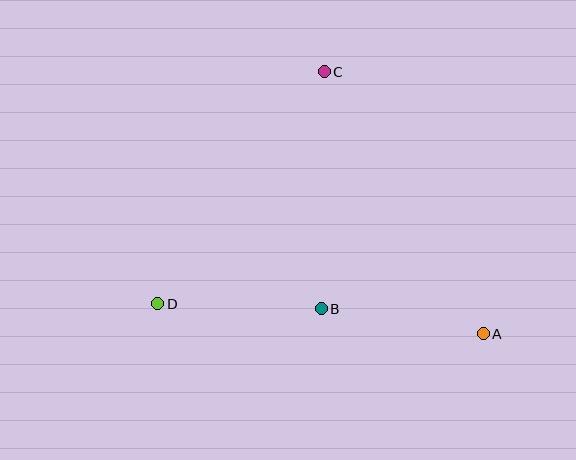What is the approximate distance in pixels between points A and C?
The distance between A and C is approximately 307 pixels.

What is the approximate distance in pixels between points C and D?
The distance between C and D is approximately 286 pixels.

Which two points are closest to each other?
Points B and D are closest to each other.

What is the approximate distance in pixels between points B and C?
The distance between B and C is approximately 237 pixels.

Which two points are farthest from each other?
Points A and D are farthest from each other.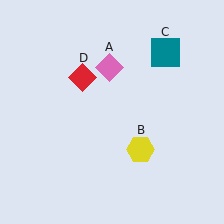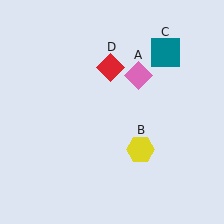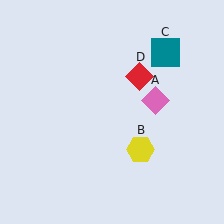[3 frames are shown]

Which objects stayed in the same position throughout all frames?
Yellow hexagon (object B) and teal square (object C) remained stationary.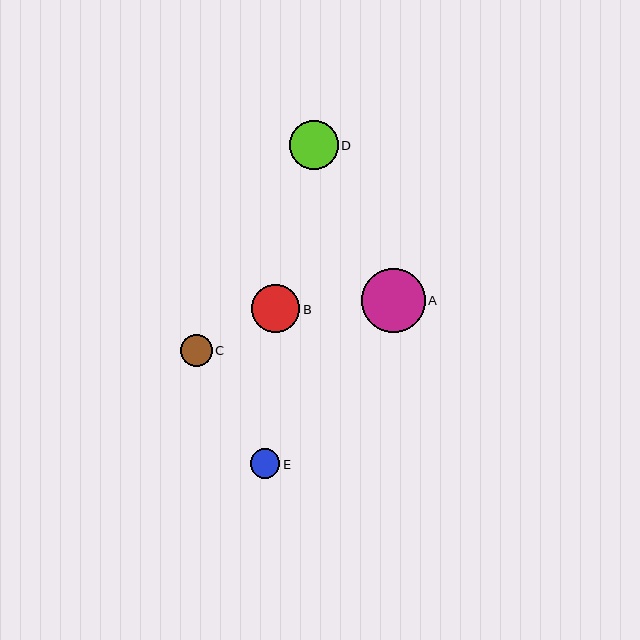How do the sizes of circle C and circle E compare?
Circle C and circle E are approximately the same size.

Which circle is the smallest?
Circle E is the smallest with a size of approximately 29 pixels.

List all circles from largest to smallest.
From largest to smallest: A, D, B, C, E.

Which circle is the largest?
Circle A is the largest with a size of approximately 64 pixels.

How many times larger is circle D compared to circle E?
Circle D is approximately 1.7 times the size of circle E.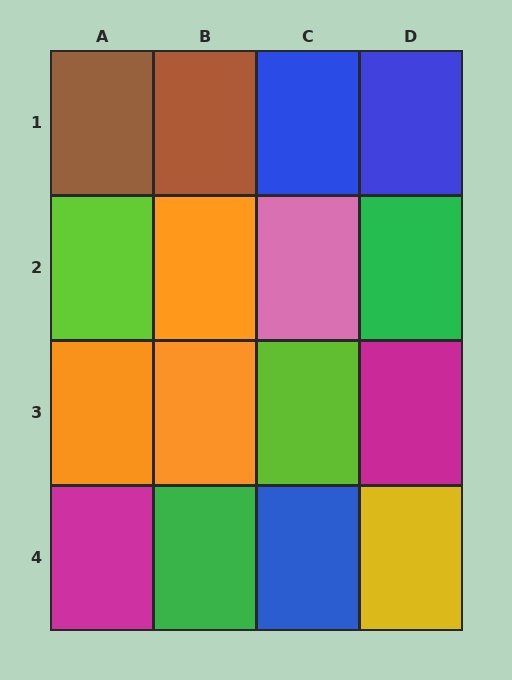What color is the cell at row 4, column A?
Magenta.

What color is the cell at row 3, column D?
Magenta.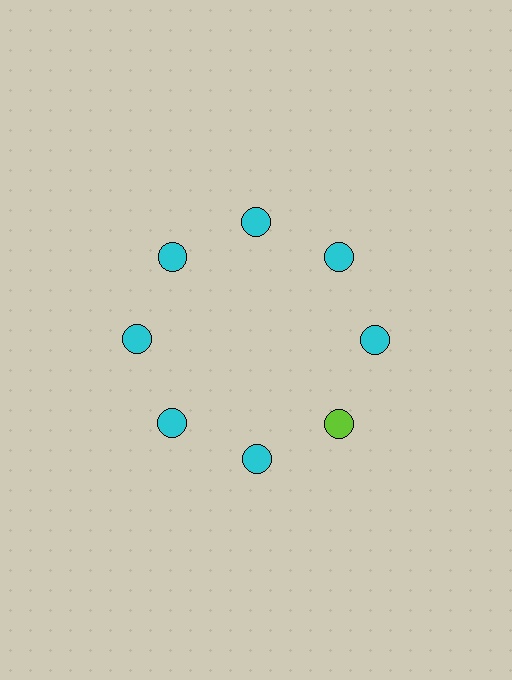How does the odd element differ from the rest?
It has a different color: lime instead of cyan.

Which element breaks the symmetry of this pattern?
The lime circle at roughly the 4 o'clock position breaks the symmetry. All other shapes are cyan circles.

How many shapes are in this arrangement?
There are 8 shapes arranged in a ring pattern.